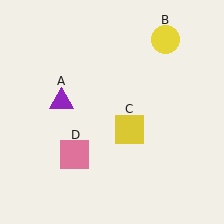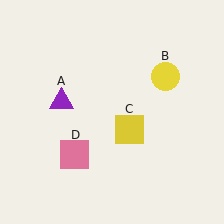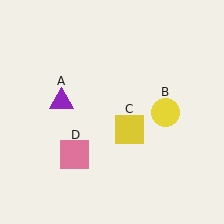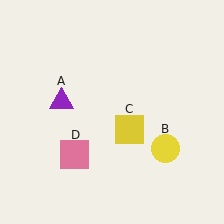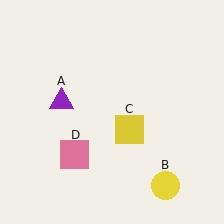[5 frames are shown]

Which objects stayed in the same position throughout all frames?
Purple triangle (object A) and yellow square (object C) and pink square (object D) remained stationary.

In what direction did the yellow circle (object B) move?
The yellow circle (object B) moved down.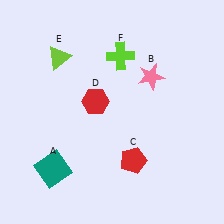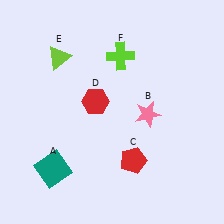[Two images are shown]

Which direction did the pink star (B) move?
The pink star (B) moved down.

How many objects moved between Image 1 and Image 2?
1 object moved between the two images.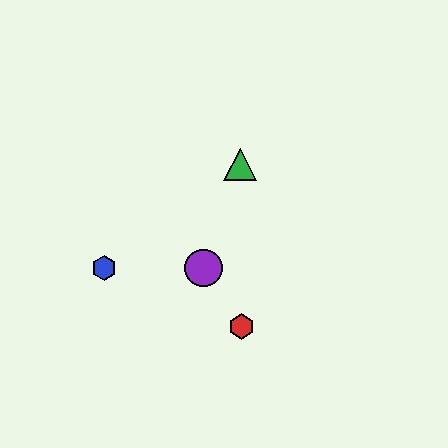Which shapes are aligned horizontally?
The blue hexagon, the yellow hexagon, the purple circle are aligned horizontally.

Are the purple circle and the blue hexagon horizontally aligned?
Yes, both are at y≈268.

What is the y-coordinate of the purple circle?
The purple circle is at y≈268.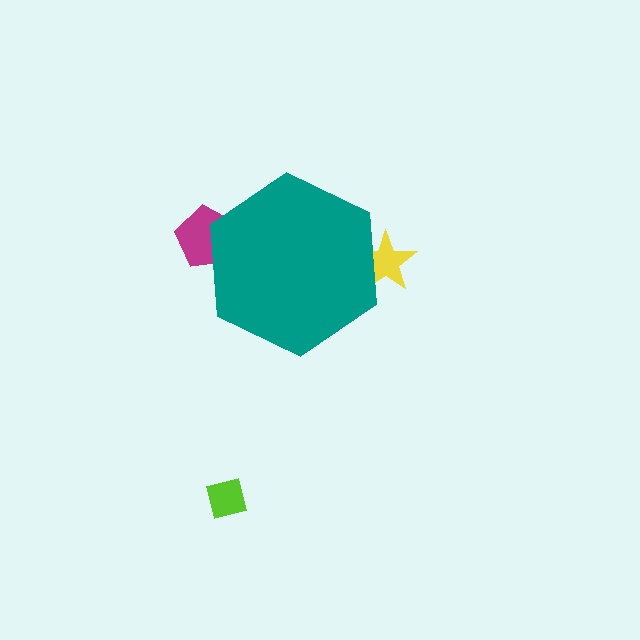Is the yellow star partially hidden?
Yes, the yellow star is partially hidden behind the teal hexagon.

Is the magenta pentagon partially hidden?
Yes, the magenta pentagon is partially hidden behind the teal hexagon.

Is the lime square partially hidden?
No, the lime square is fully visible.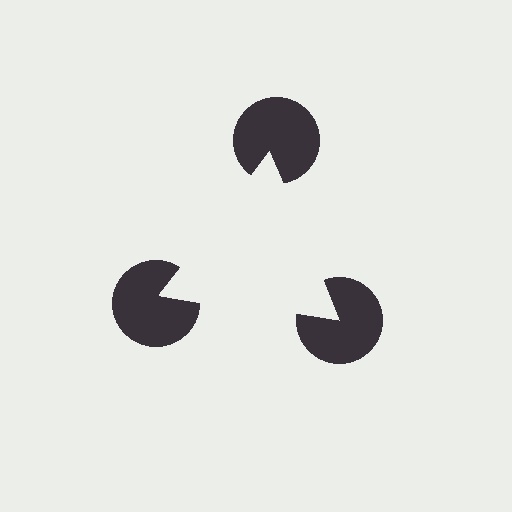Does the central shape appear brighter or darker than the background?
It typically appears slightly brighter than the background, even though no actual brightness change is drawn.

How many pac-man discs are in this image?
There are 3 — one at each vertex of the illusory triangle.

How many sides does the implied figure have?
3 sides.